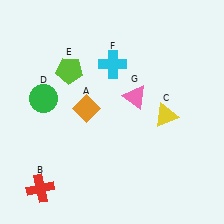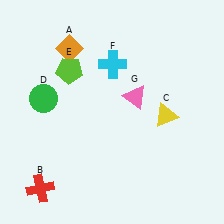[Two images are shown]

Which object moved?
The orange diamond (A) moved up.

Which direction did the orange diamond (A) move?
The orange diamond (A) moved up.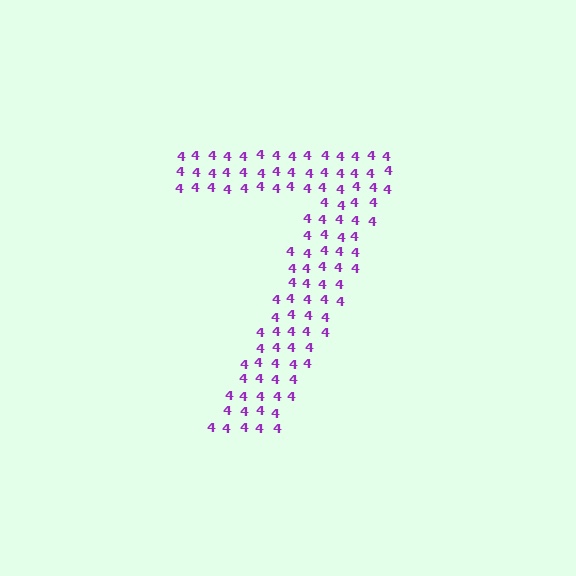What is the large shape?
The large shape is the digit 7.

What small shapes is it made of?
It is made of small digit 4's.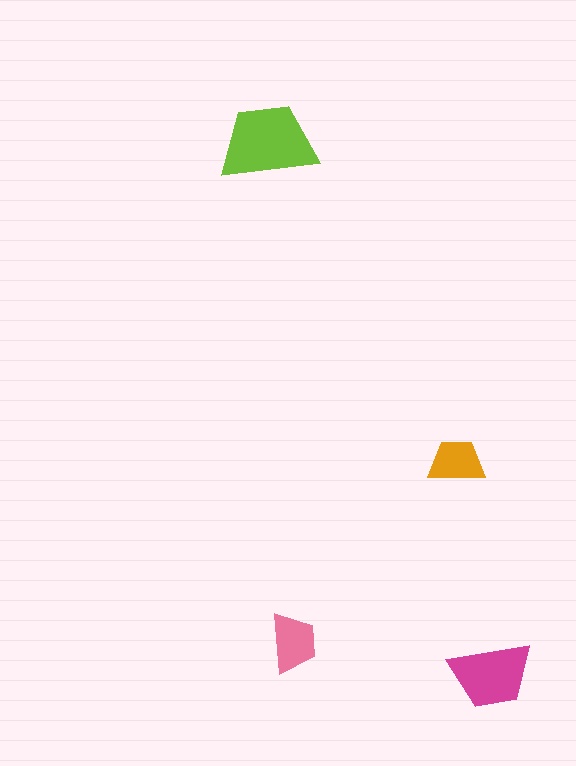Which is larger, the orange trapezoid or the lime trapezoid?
The lime one.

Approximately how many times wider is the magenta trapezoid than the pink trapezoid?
About 1.5 times wider.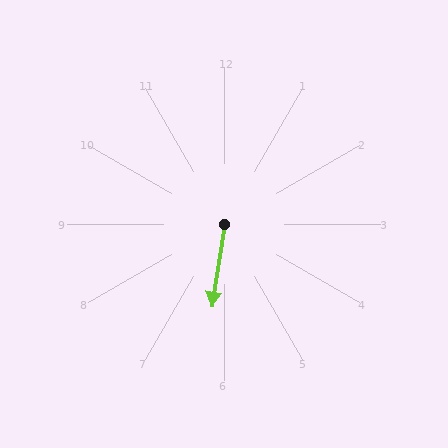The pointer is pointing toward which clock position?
Roughly 6 o'clock.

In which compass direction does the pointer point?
South.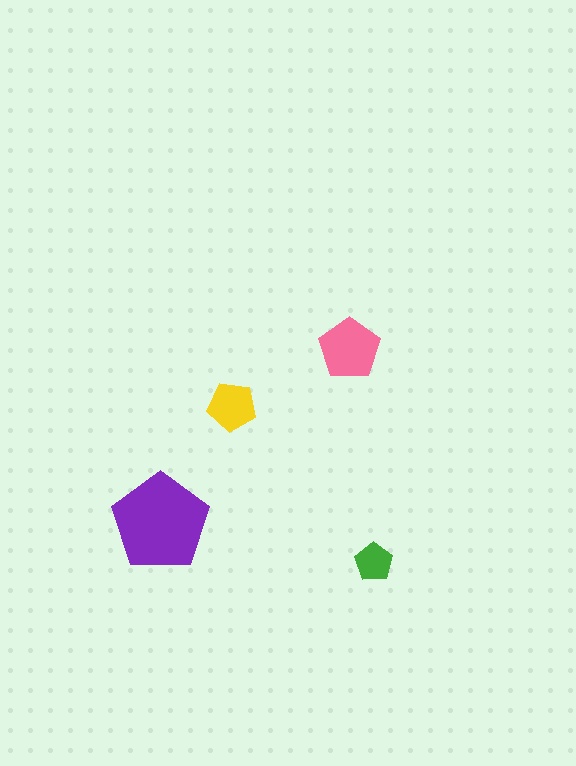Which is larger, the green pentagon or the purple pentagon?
The purple one.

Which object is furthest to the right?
The green pentagon is rightmost.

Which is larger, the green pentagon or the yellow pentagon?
The yellow one.